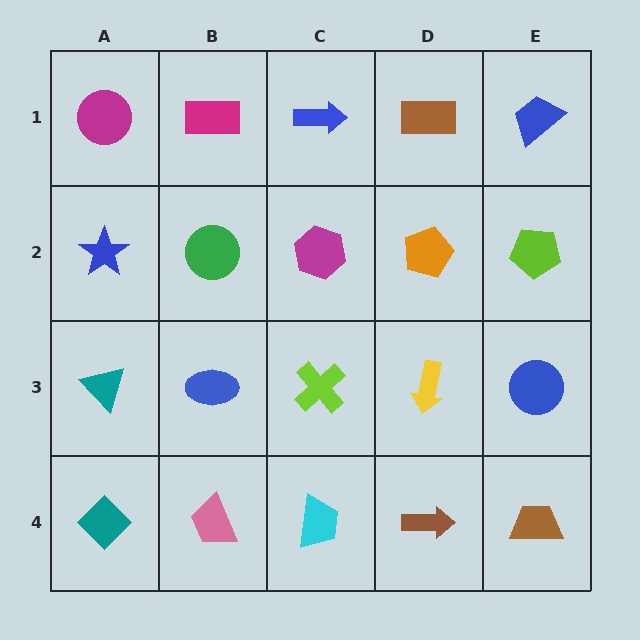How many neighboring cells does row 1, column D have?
3.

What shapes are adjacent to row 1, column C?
A magenta hexagon (row 2, column C), a magenta rectangle (row 1, column B), a brown rectangle (row 1, column D).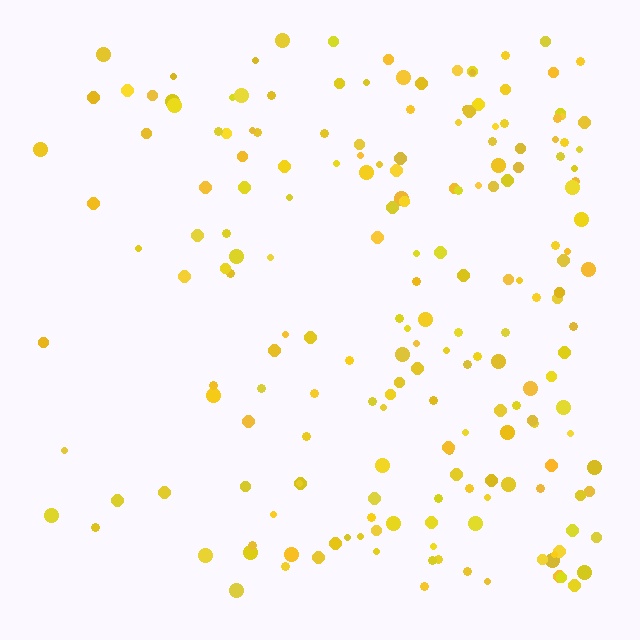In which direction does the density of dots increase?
From left to right, with the right side densest.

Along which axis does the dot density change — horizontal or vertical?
Horizontal.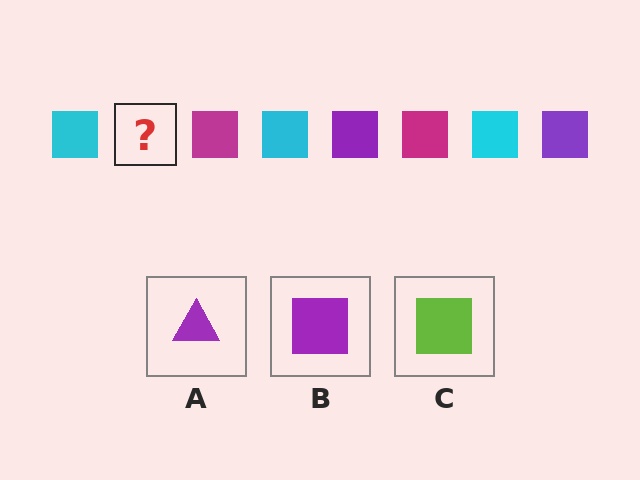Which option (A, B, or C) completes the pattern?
B.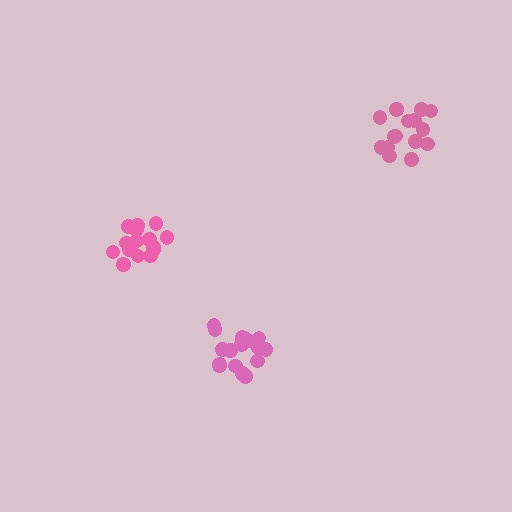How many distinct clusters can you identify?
There are 3 distinct clusters.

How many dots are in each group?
Group 1: 15 dots, Group 2: 18 dots, Group 3: 16 dots (49 total).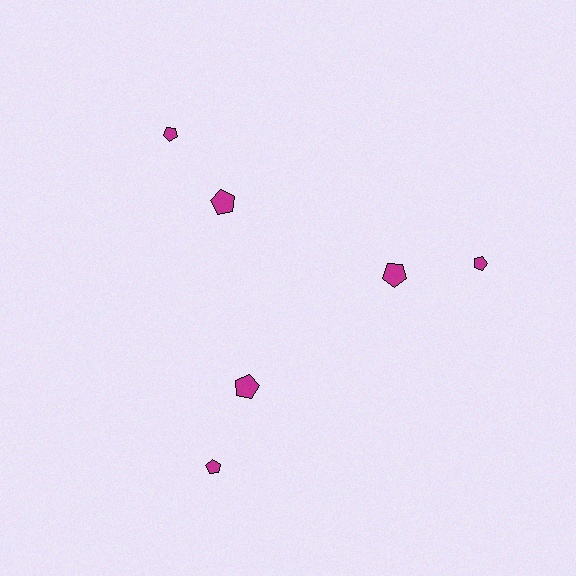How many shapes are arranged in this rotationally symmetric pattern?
There are 6 shapes, arranged in 3 groups of 2.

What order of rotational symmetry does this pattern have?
This pattern has 3-fold rotational symmetry.